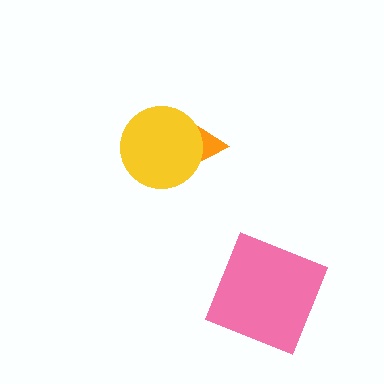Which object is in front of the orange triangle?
The yellow circle is in front of the orange triangle.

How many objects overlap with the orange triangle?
1 object overlaps with the orange triangle.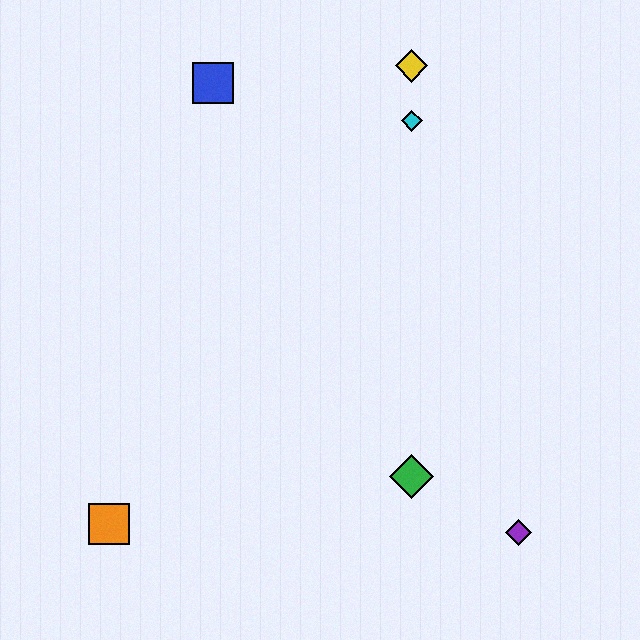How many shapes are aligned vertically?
4 shapes (the red diamond, the green diamond, the yellow diamond, the cyan diamond) are aligned vertically.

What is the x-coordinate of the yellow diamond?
The yellow diamond is at x≈412.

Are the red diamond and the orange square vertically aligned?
No, the red diamond is at x≈412 and the orange square is at x≈109.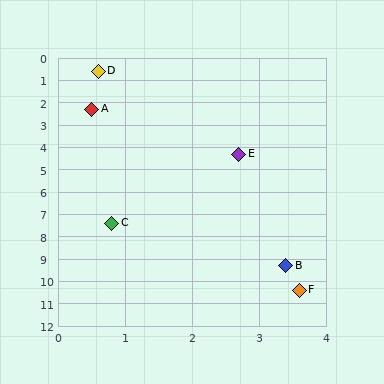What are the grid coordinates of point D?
Point D is at approximately (0.6, 0.6).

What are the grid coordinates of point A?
Point A is at approximately (0.5, 2.3).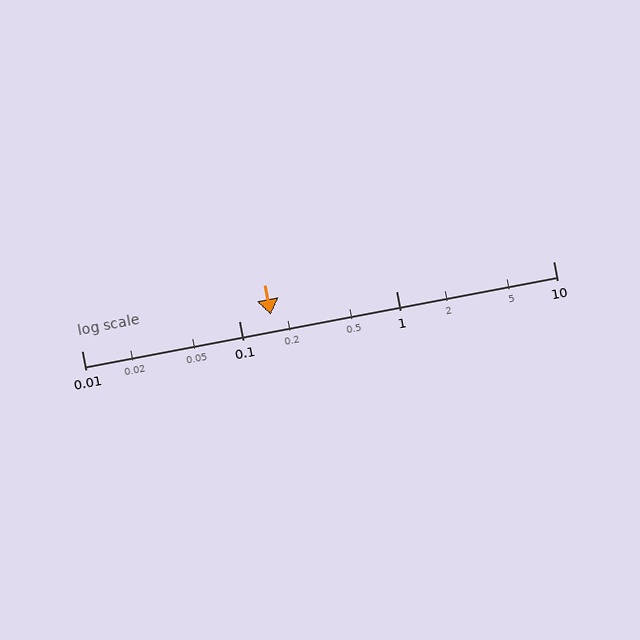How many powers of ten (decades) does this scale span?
The scale spans 3 decades, from 0.01 to 10.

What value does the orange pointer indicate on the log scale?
The pointer indicates approximately 0.16.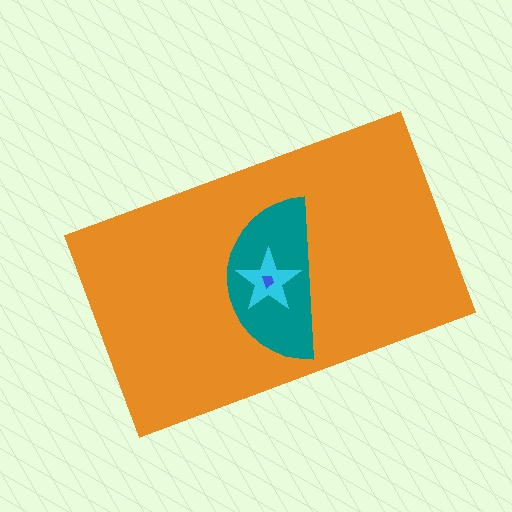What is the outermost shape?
The orange rectangle.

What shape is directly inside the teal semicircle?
The cyan star.